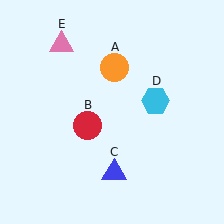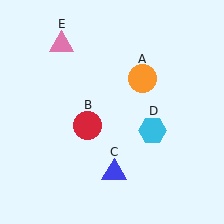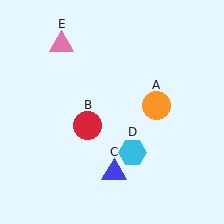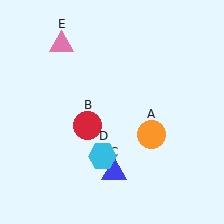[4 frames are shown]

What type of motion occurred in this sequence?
The orange circle (object A), cyan hexagon (object D) rotated clockwise around the center of the scene.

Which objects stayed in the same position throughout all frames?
Red circle (object B) and blue triangle (object C) and pink triangle (object E) remained stationary.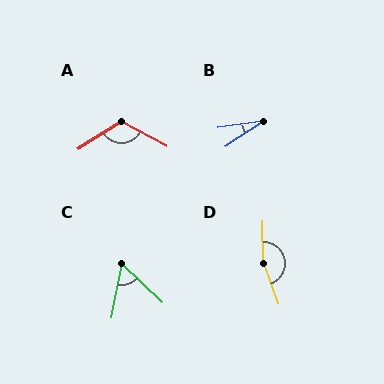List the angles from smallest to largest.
B (26°), C (58°), A (119°), D (160°).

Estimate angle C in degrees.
Approximately 58 degrees.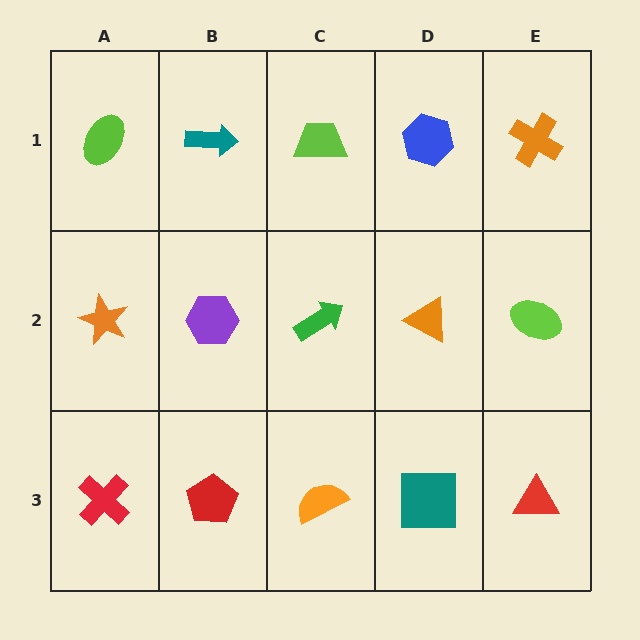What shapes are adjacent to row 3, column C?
A green arrow (row 2, column C), a red pentagon (row 3, column B), a teal square (row 3, column D).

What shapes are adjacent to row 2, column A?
A lime ellipse (row 1, column A), a red cross (row 3, column A), a purple hexagon (row 2, column B).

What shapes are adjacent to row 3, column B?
A purple hexagon (row 2, column B), a red cross (row 3, column A), an orange semicircle (row 3, column C).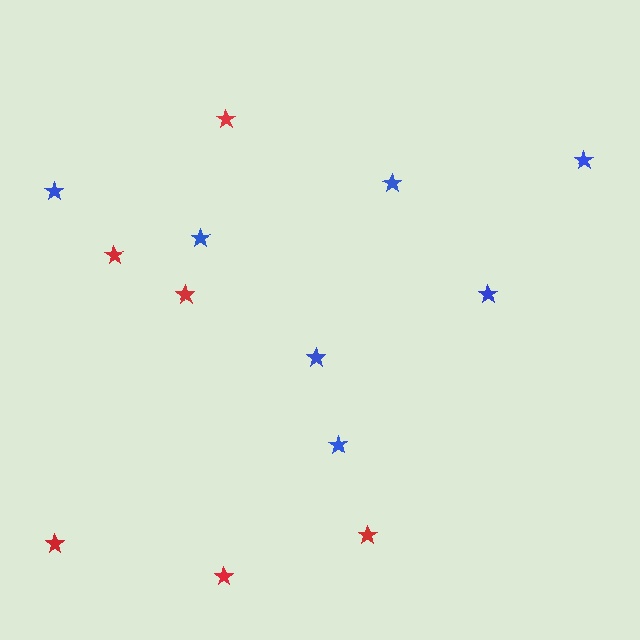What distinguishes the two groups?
There are 2 groups: one group of blue stars (7) and one group of red stars (6).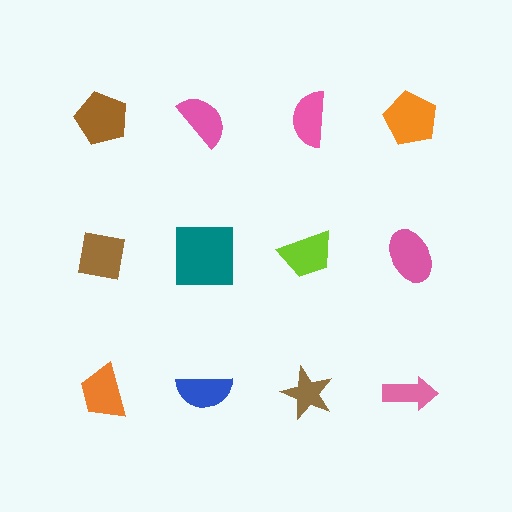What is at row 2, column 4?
A pink ellipse.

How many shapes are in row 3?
4 shapes.